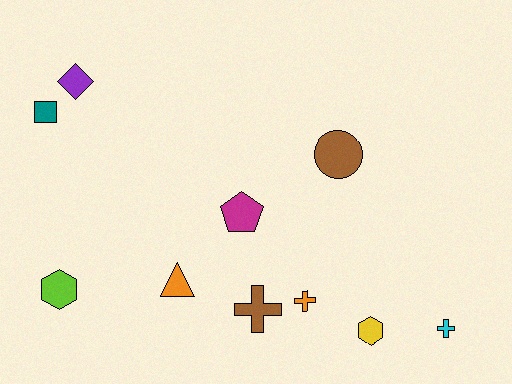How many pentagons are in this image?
There is 1 pentagon.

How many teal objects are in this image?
There is 1 teal object.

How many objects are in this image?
There are 10 objects.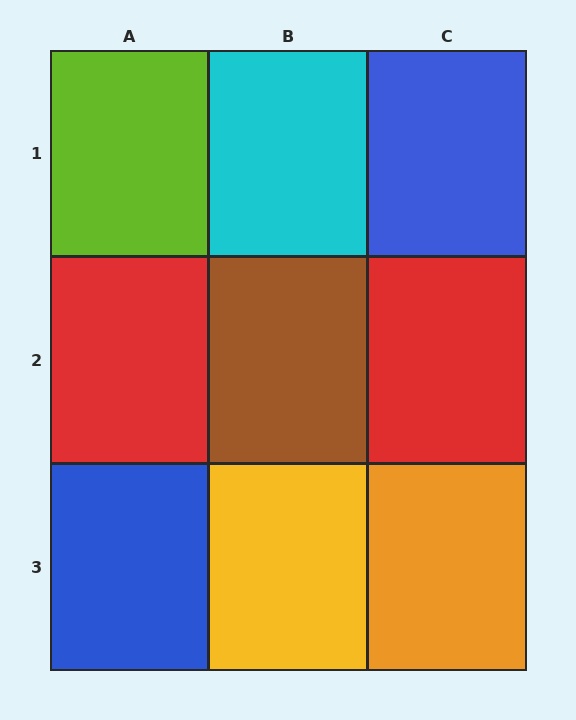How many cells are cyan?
1 cell is cyan.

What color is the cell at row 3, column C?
Orange.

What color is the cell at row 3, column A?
Blue.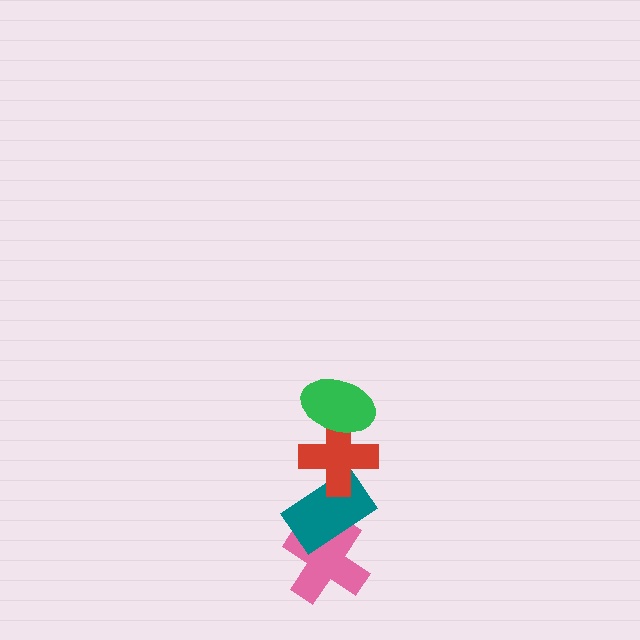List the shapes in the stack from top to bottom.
From top to bottom: the green ellipse, the red cross, the teal rectangle, the pink cross.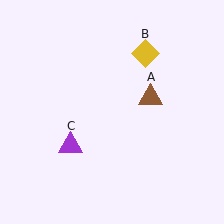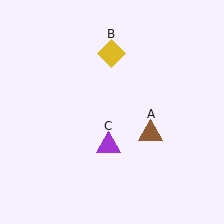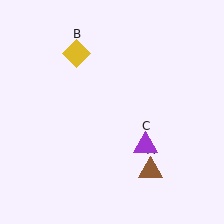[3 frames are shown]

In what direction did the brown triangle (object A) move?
The brown triangle (object A) moved down.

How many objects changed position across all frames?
3 objects changed position: brown triangle (object A), yellow diamond (object B), purple triangle (object C).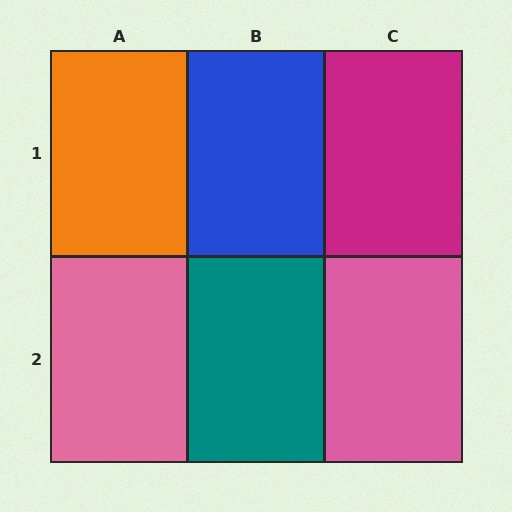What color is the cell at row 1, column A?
Orange.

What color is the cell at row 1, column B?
Blue.